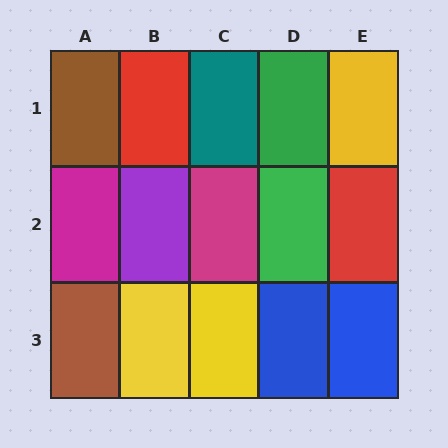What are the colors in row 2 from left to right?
Magenta, purple, magenta, green, red.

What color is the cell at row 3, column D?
Blue.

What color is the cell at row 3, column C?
Yellow.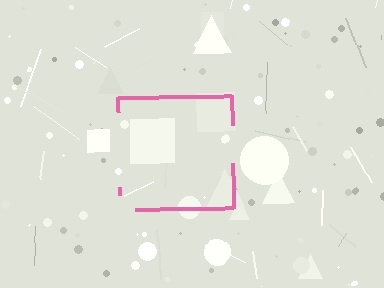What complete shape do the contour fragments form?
The contour fragments form a square.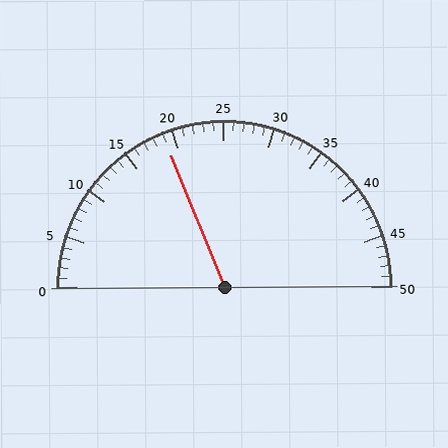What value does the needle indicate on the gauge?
The needle indicates approximately 19.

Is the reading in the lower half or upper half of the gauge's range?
The reading is in the lower half of the range (0 to 50).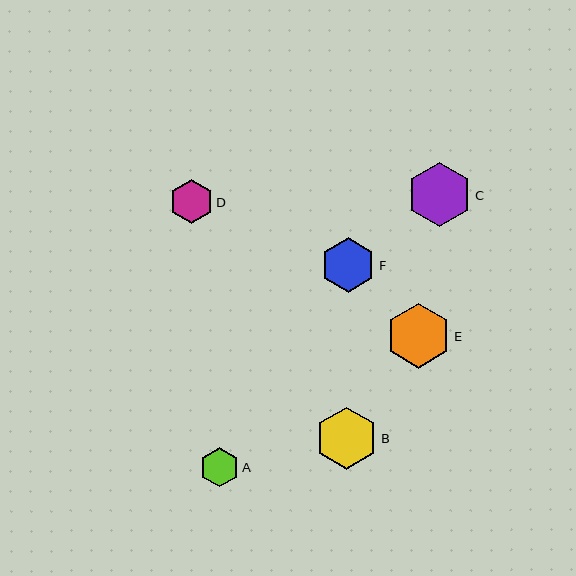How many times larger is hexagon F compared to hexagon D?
Hexagon F is approximately 1.3 times the size of hexagon D.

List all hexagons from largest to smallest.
From largest to smallest: E, C, B, F, D, A.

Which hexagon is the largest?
Hexagon E is the largest with a size of approximately 64 pixels.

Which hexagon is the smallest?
Hexagon A is the smallest with a size of approximately 39 pixels.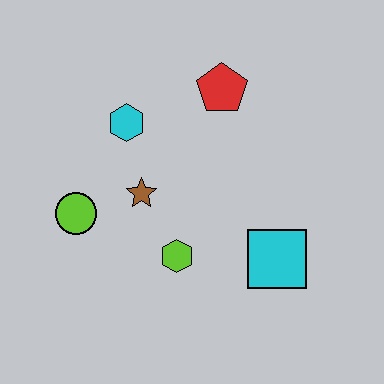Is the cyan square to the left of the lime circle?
No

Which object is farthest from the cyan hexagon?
The cyan square is farthest from the cyan hexagon.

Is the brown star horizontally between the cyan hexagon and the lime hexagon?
Yes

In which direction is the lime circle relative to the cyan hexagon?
The lime circle is below the cyan hexagon.